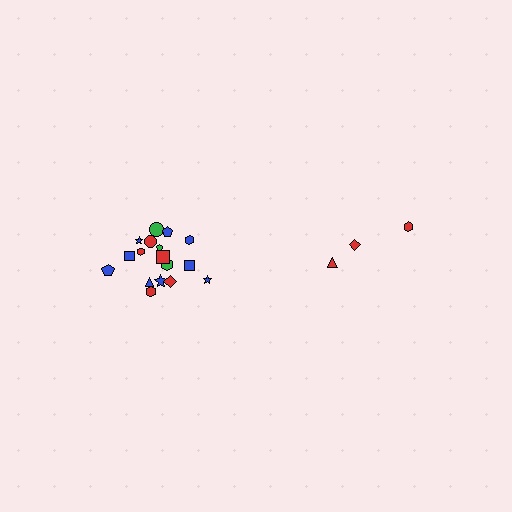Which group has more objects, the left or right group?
The left group.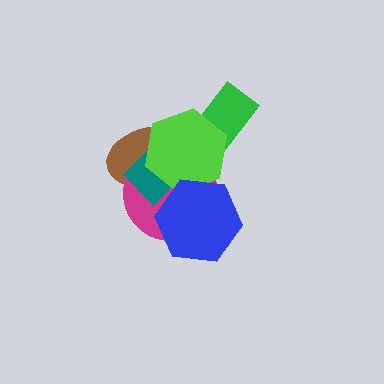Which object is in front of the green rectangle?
The lime hexagon is in front of the green rectangle.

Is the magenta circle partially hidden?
Yes, it is partially covered by another shape.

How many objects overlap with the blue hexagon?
4 objects overlap with the blue hexagon.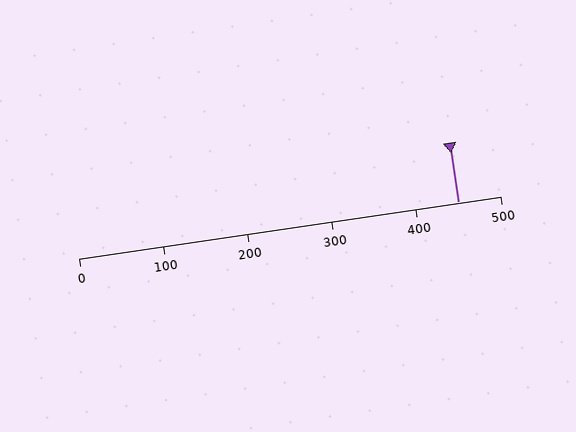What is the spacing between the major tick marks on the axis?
The major ticks are spaced 100 apart.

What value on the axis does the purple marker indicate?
The marker indicates approximately 450.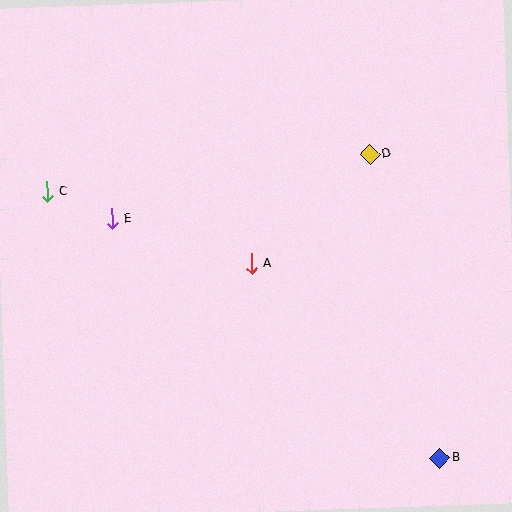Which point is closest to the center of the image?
Point A at (252, 263) is closest to the center.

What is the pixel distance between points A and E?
The distance between A and E is 147 pixels.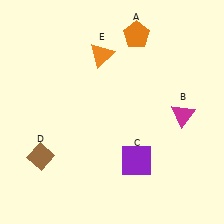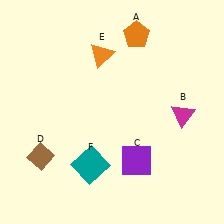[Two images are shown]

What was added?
A teal square (F) was added in Image 2.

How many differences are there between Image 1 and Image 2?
There is 1 difference between the two images.